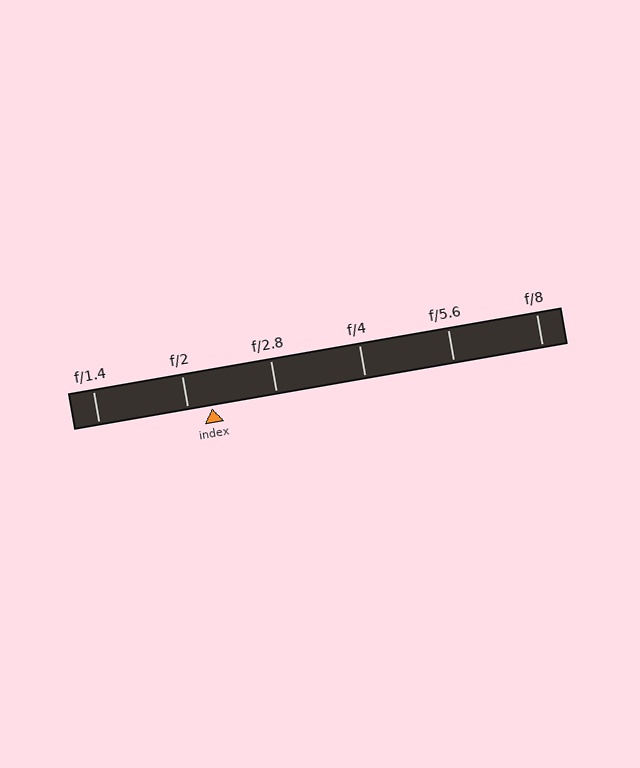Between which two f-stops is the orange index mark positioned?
The index mark is between f/2 and f/2.8.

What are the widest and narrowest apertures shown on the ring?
The widest aperture shown is f/1.4 and the narrowest is f/8.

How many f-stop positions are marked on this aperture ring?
There are 6 f-stop positions marked.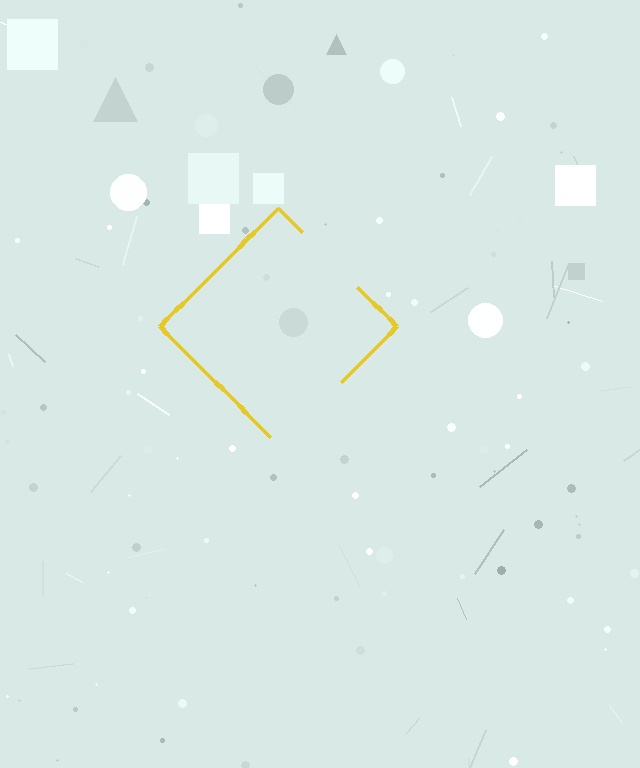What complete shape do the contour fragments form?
The contour fragments form a diamond.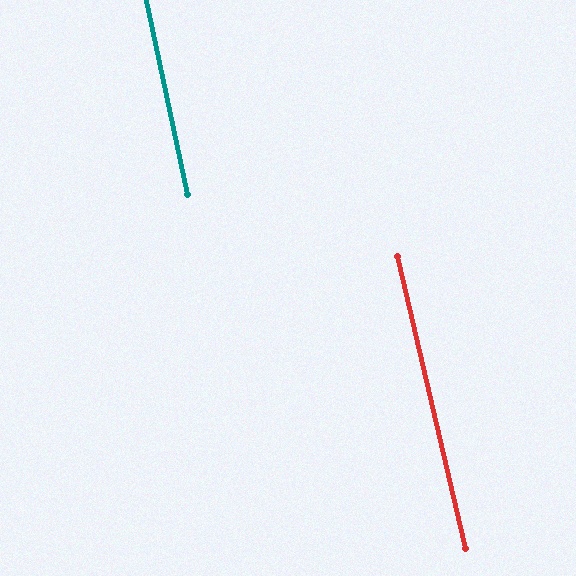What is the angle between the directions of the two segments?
Approximately 1 degree.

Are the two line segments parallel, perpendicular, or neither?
Parallel — their directions differ by only 1.5°.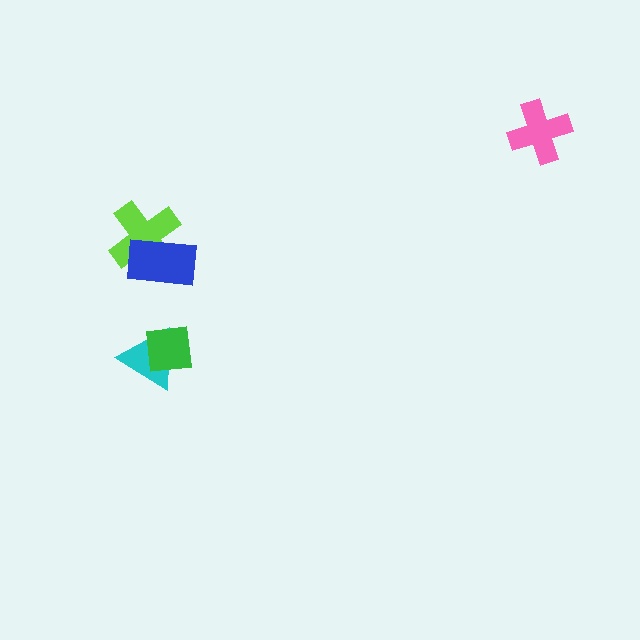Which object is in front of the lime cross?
The blue rectangle is in front of the lime cross.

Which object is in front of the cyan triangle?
The green square is in front of the cyan triangle.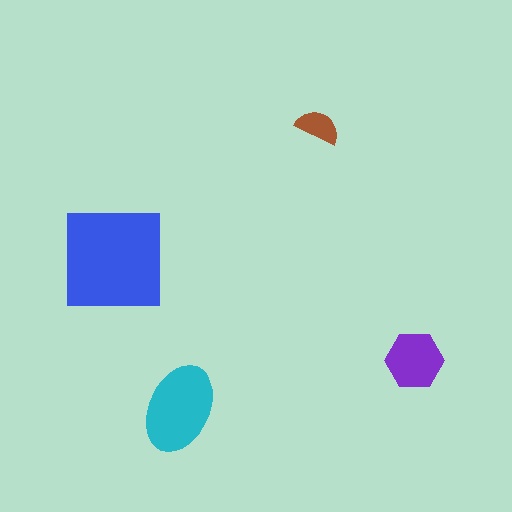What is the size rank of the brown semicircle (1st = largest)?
4th.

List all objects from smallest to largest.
The brown semicircle, the purple hexagon, the cyan ellipse, the blue square.